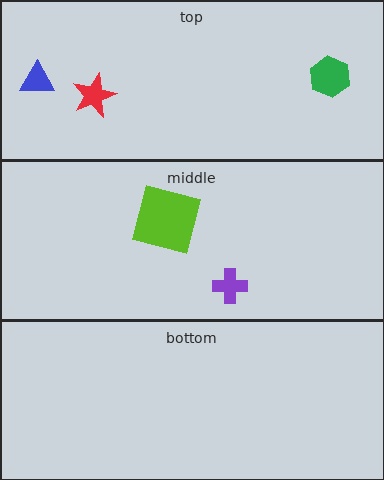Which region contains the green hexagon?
The top region.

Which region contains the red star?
The top region.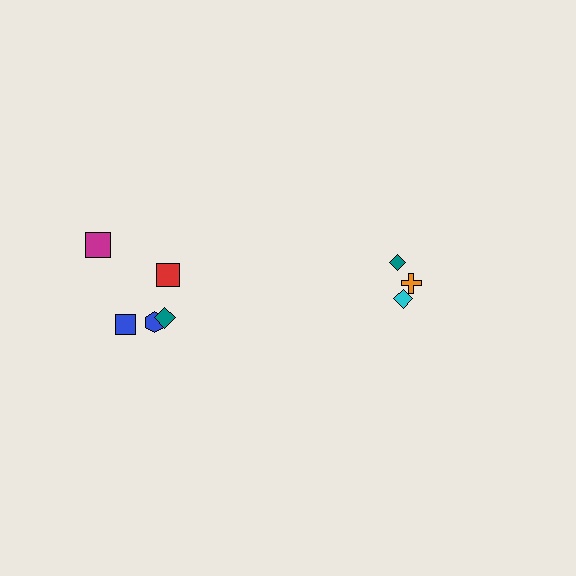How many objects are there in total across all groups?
There are 8 objects.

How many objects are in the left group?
There are 5 objects.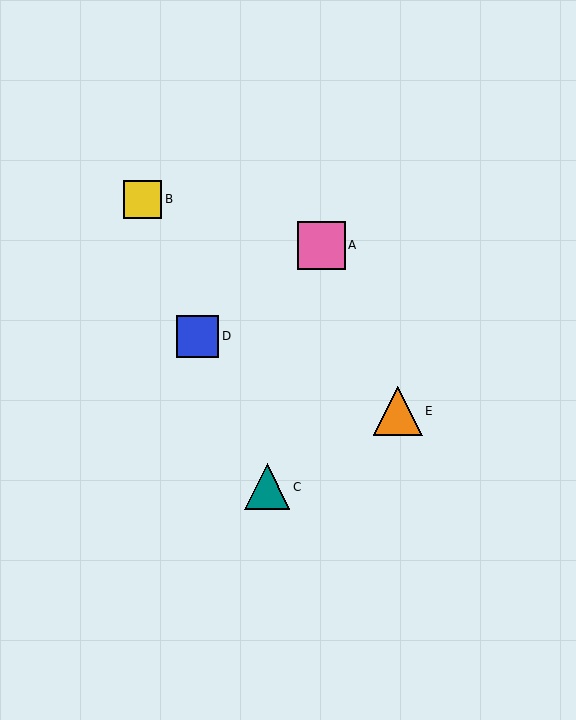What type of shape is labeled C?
Shape C is a teal triangle.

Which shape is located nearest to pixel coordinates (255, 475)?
The teal triangle (labeled C) at (267, 487) is nearest to that location.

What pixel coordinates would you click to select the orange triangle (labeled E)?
Click at (398, 411) to select the orange triangle E.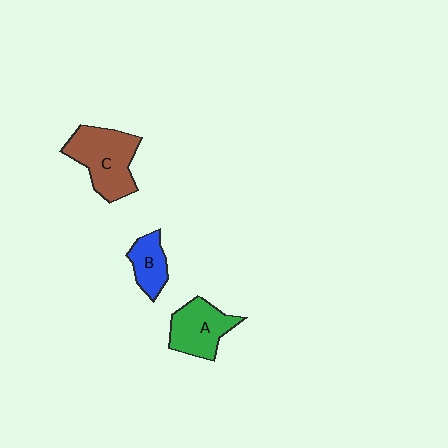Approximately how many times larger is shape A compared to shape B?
Approximately 1.6 times.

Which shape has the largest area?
Shape C (brown).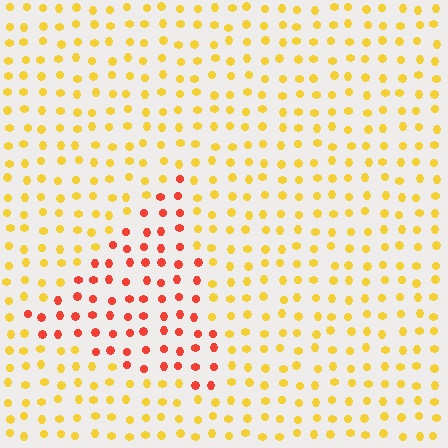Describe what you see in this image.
The image is filled with small yellow elements in a uniform arrangement. A triangle-shaped region is visible where the elements are tinted to a slightly different hue, forming a subtle color boundary.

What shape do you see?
I see a triangle.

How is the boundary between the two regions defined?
The boundary is defined purely by a slight shift in hue (about 46 degrees). Spacing, size, and orientation are identical on both sides.